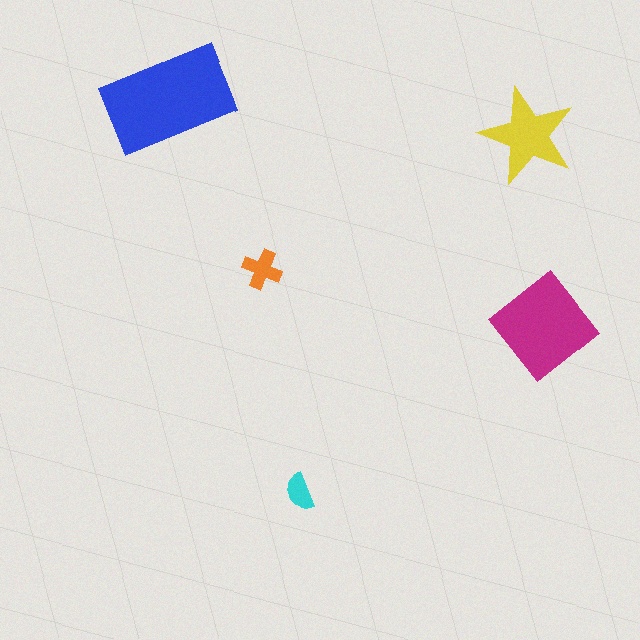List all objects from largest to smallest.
The blue rectangle, the magenta diamond, the yellow star, the orange cross, the cyan semicircle.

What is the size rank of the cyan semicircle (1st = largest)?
5th.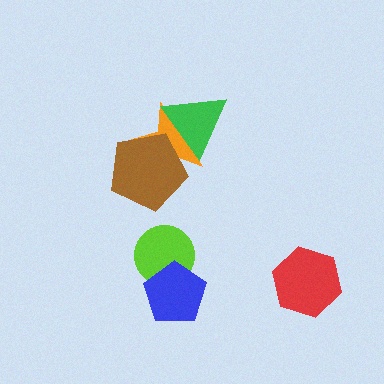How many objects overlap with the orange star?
2 objects overlap with the orange star.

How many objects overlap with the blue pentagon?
1 object overlaps with the blue pentagon.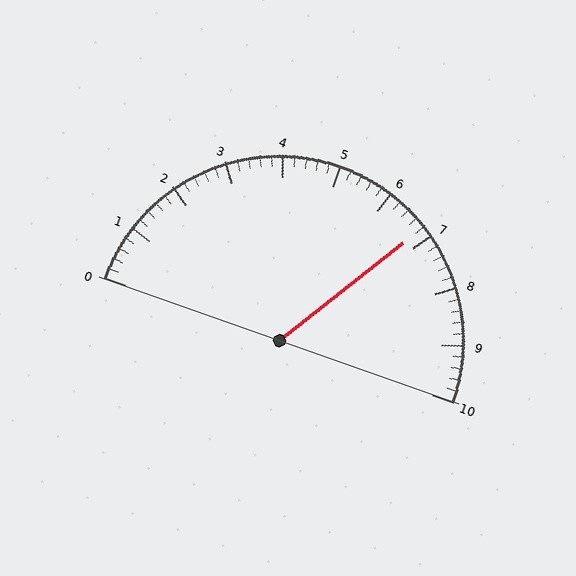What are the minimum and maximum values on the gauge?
The gauge ranges from 0 to 10.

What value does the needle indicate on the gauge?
The needle indicates approximately 6.8.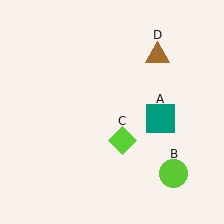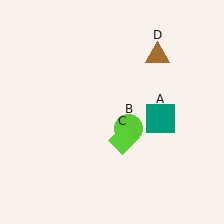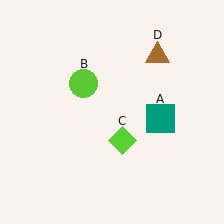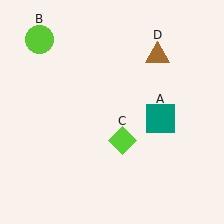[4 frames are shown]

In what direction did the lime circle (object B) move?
The lime circle (object B) moved up and to the left.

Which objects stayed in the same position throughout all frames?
Teal square (object A) and lime diamond (object C) and brown triangle (object D) remained stationary.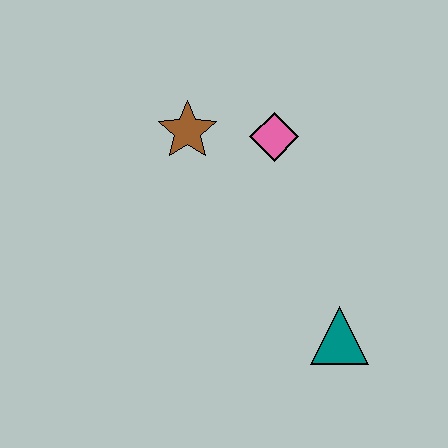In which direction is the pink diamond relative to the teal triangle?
The pink diamond is above the teal triangle.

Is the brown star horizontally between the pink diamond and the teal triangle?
No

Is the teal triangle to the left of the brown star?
No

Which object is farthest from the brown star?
The teal triangle is farthest from the brown star.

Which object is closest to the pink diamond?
The brown star is closest to the pink diamond.